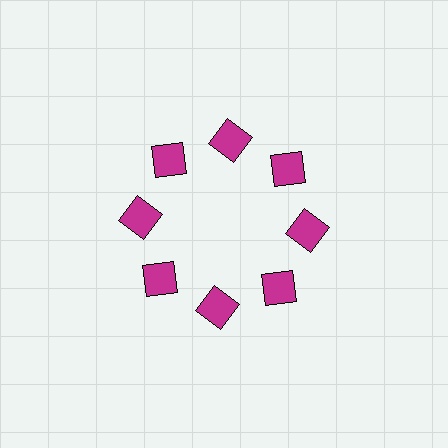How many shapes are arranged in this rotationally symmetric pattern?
There are 8 shapes, arranged in 8 groups of 1.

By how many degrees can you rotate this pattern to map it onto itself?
The pattern maps onto itself every 45 degrees of rotation.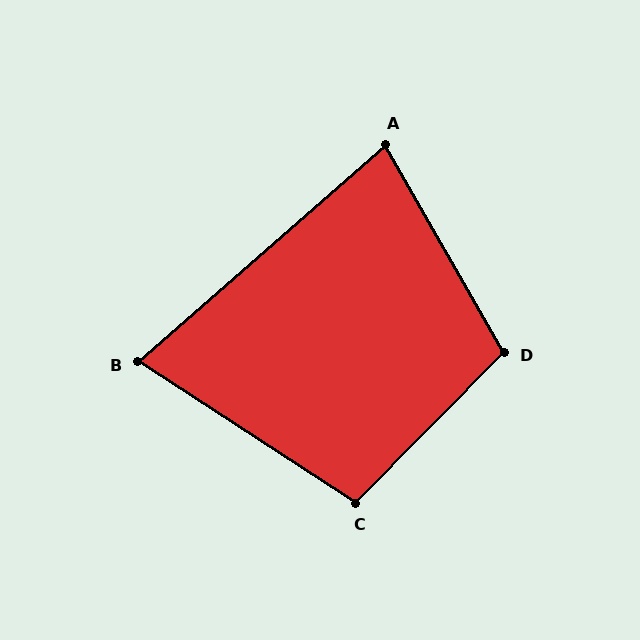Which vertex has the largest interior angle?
D, at approximately 106 degrees.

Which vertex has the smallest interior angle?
B, at approximately 74 degrees.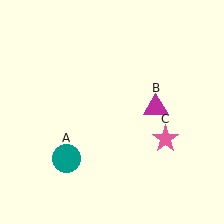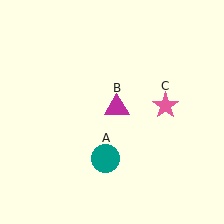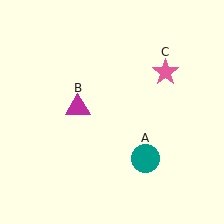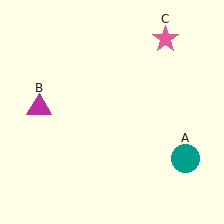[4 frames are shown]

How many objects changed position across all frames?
3 objects changed position: teal circle (object A), magenta triangle (object B), pink star (object C).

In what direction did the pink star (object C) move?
The pink star (object C) moved up.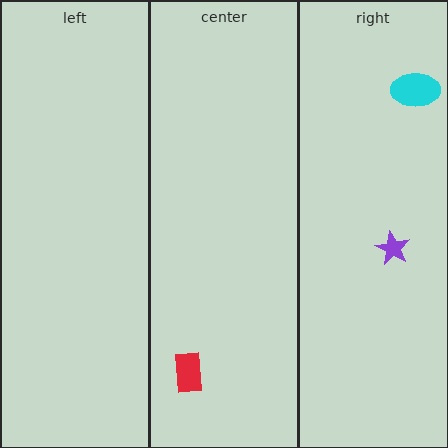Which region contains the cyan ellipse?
The right region.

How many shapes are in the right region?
2.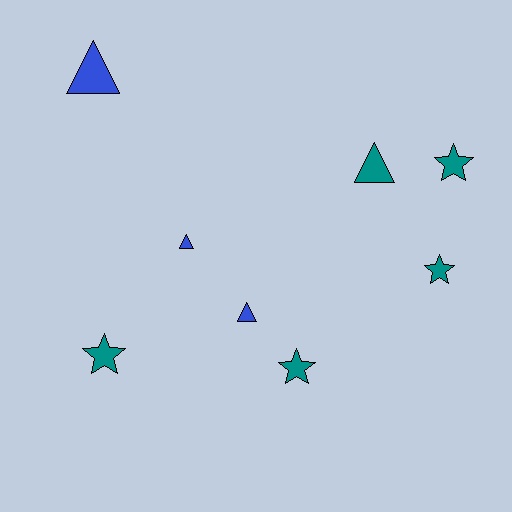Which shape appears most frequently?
Triangle, with 4 objects.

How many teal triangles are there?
There is 1 teal triangle.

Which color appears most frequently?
Teal, with 5 objects.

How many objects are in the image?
There are 8 objects.